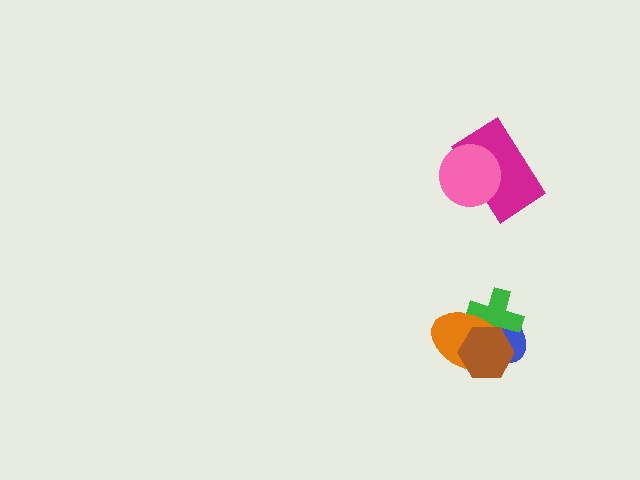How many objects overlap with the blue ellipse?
3 objects overlap with the blue ellipse.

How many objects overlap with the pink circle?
1 object overlaps with the pink circle.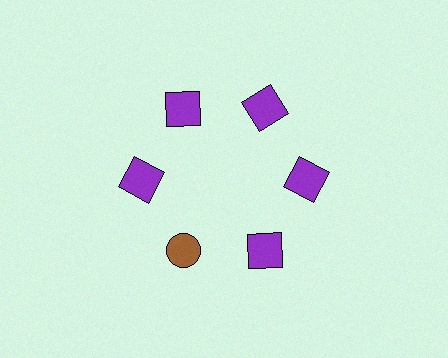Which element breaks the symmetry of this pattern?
The brown circle at roughly the 7 o'clock position breaks the symmetry. All other shapes are purple squares.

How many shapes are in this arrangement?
There are 6 shapes arranged in a ring pattern.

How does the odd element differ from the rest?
It differs in both color (brown instead of purple) and shape (circle instead of square).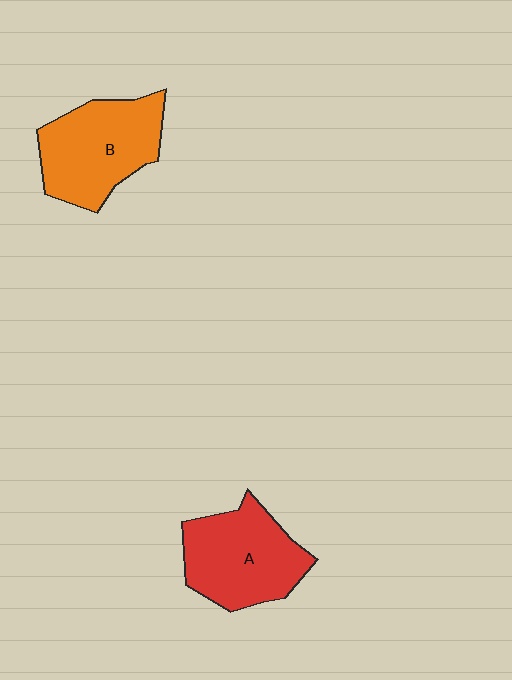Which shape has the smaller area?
Shape A (red).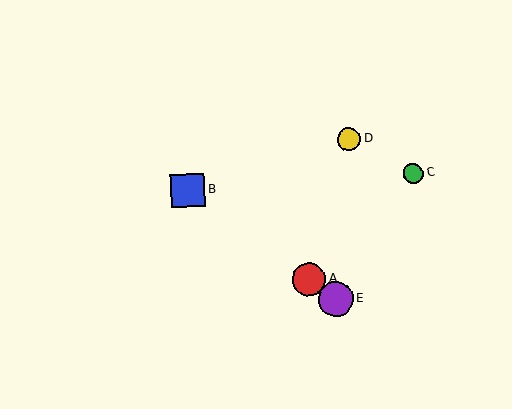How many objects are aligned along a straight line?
3 objects (A, B, E) are aligned along a straight line.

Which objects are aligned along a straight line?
Objects A, B, E are aligned along a straight line.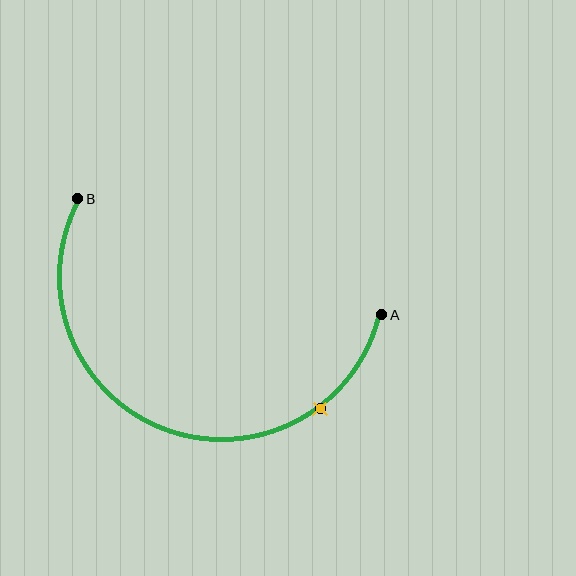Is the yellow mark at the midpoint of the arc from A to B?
No. The yellow mark lies on the arc but is closer to endpoint A. The arc midpoint would be at the point on the curve equidistant along the arc from both A and B.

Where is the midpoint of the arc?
The arc midpoint is the point on the curve farthest from the straight line joining A and B. It sits below that line.